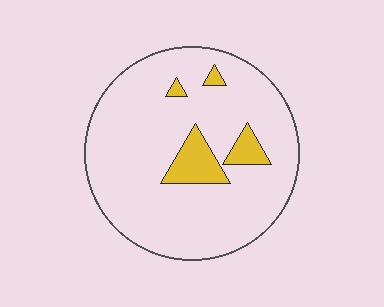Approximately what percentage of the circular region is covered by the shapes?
Approximately 10%.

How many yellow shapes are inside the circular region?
4.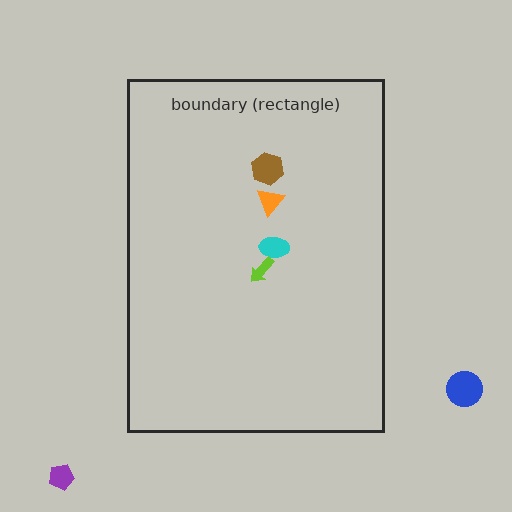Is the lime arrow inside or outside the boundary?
Inside.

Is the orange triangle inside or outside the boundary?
Inside.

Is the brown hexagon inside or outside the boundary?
Inside.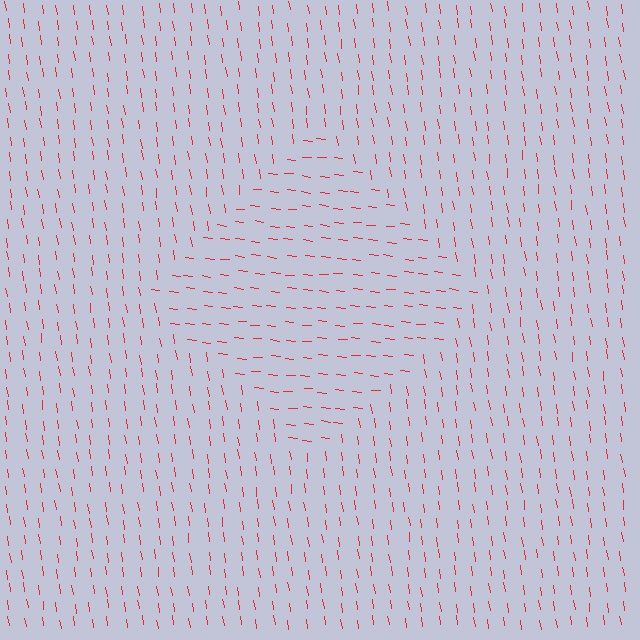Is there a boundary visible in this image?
Yes, there is a texture boundary formed by a change in line orientation.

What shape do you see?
I see a diamond.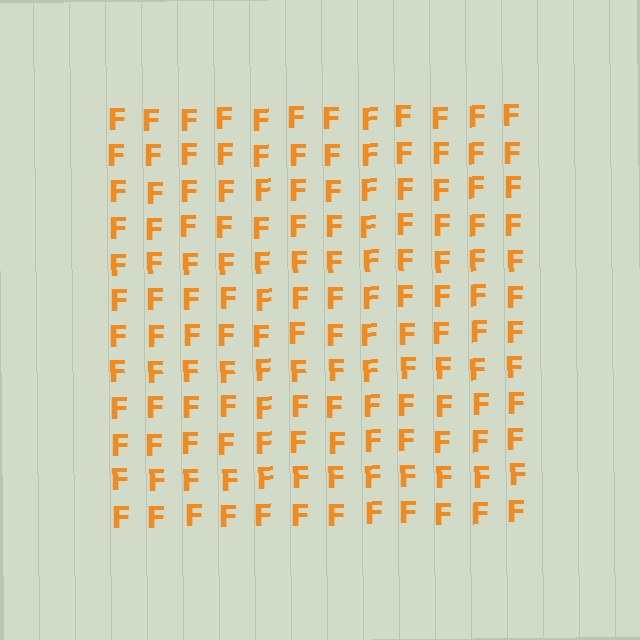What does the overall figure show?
The overall figure shows a square.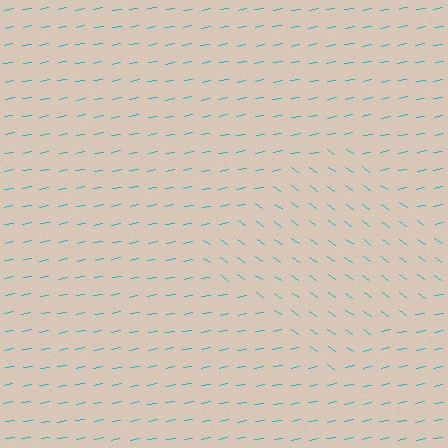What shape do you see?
I see a diamond.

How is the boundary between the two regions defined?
The boundary is defined purely by a change in line orientation (approximately 45 degrees difference). All lines are the same color and thickness.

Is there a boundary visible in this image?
Yes, there is a texture boundary formed by a change in line orientation.